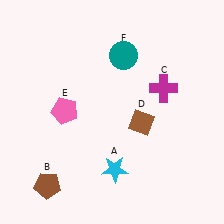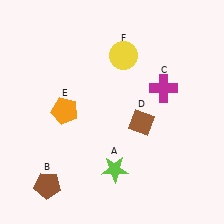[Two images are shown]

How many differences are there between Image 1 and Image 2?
There are 3 differences between the two images.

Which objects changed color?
A changed from cyan to lime. E changed from pink to orange. F changed from teal to yellow.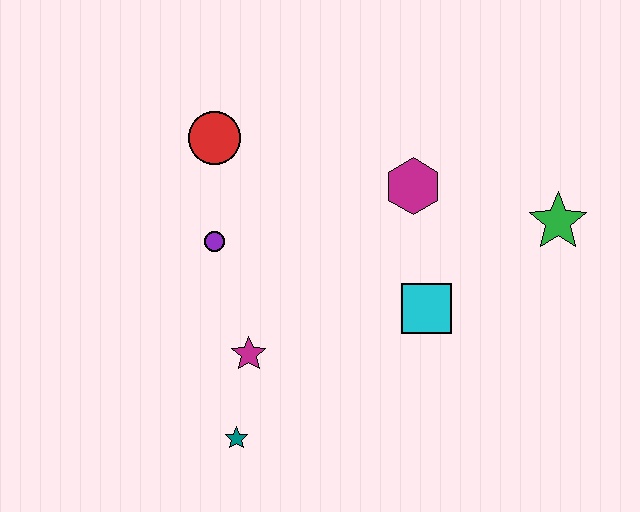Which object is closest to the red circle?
The purple circle is closest to the red circle.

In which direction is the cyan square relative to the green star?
The cyan square is to the left of the green star.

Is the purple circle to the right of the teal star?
No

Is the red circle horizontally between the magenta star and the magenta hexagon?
No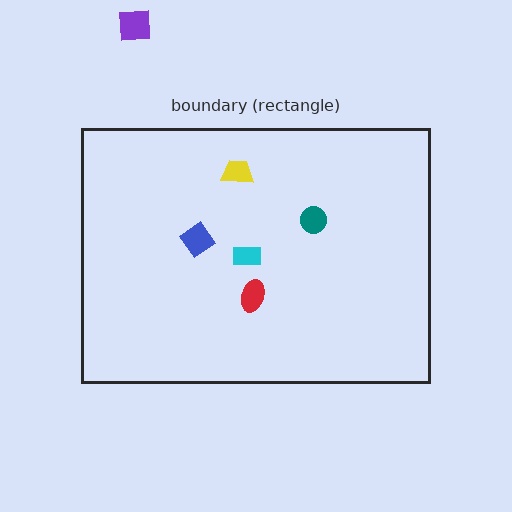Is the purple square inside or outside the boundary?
Outside.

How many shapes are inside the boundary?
5 inside, 1 outside.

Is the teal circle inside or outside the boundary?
Inside.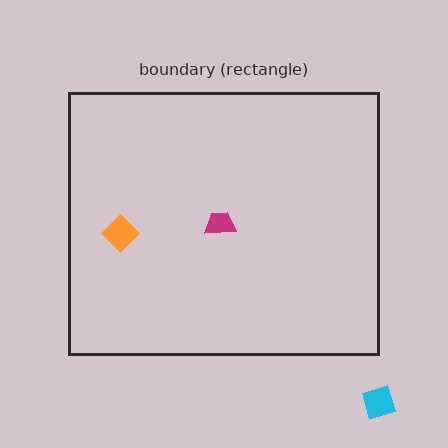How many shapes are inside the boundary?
2 inside, 1 outside.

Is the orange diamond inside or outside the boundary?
Inside.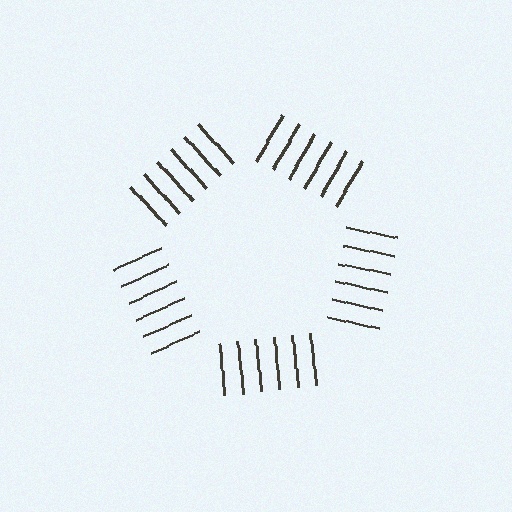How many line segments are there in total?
30 — 6 along each of the 5 edges.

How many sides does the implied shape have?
5 sides — the line-ends trace a pentagon.